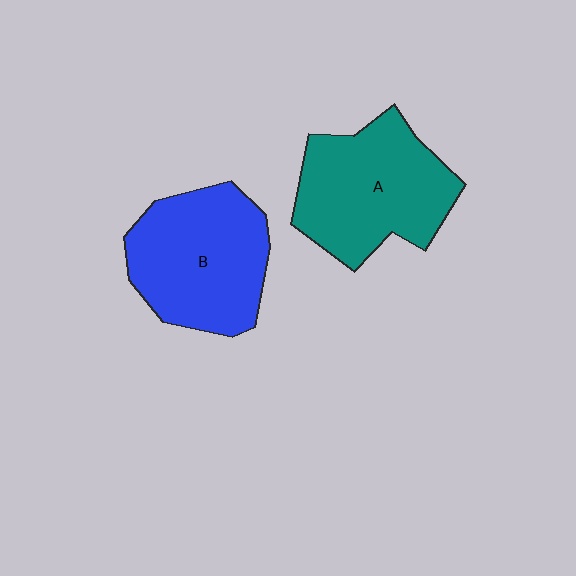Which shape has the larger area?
Shape A (teal).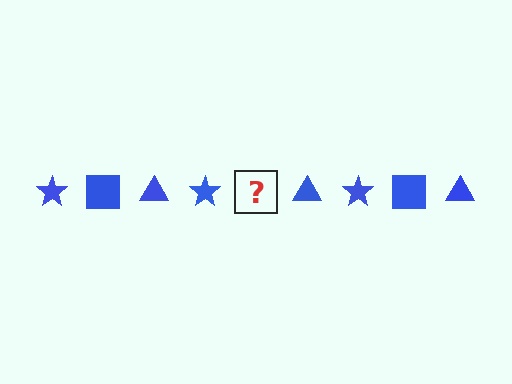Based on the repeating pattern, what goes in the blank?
The blank should be a blue square.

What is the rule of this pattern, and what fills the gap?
The rule is that the pattern cycles through star, square, triangle shapes in blue. The gap should be filled with a blue square.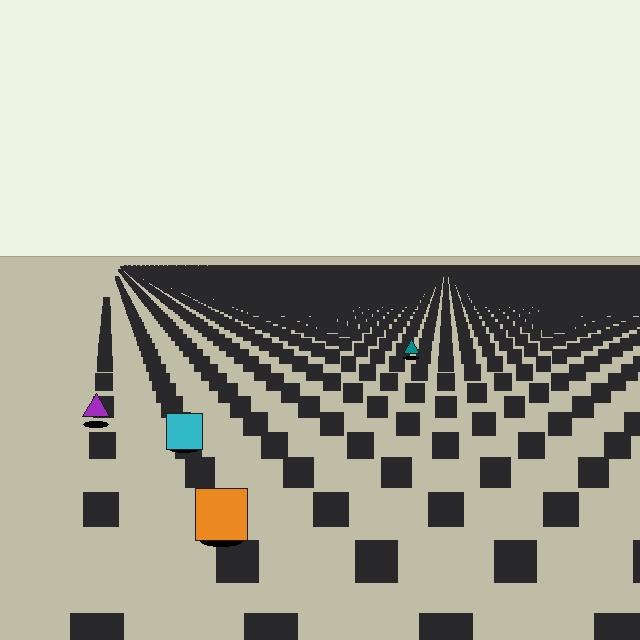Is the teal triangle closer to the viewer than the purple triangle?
No. The purple triangle is closer — you can tell from the texture gradient: the ground texture is coarser near it.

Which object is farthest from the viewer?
The teal triangle is farthest from the viewer. It appears smaller and the ground texture around it is denser.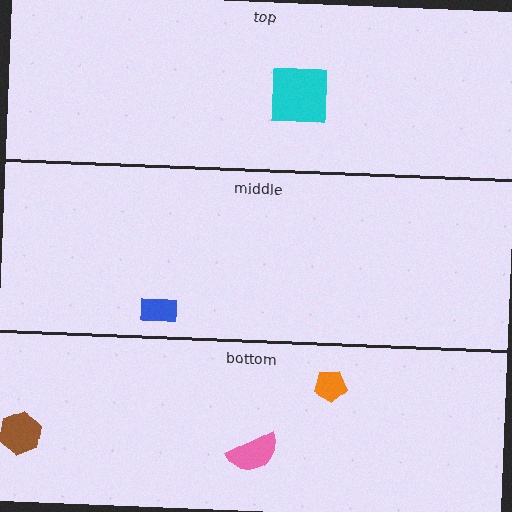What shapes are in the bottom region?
The orange pentagon, the pink semicircle, the brown hexagon.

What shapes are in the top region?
The cyan square.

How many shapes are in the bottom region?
3.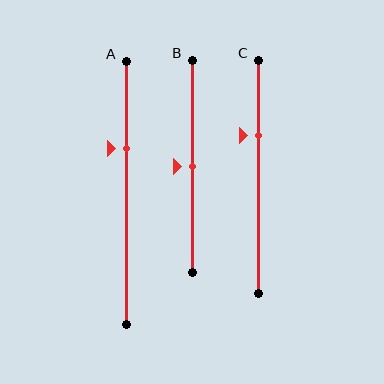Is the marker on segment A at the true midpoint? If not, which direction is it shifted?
No, the marker on segment A is shifted upward by about 17% of the segment length.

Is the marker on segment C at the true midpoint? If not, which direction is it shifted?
No, the marker on segment C is shifted upward by about 17% of the segment length.